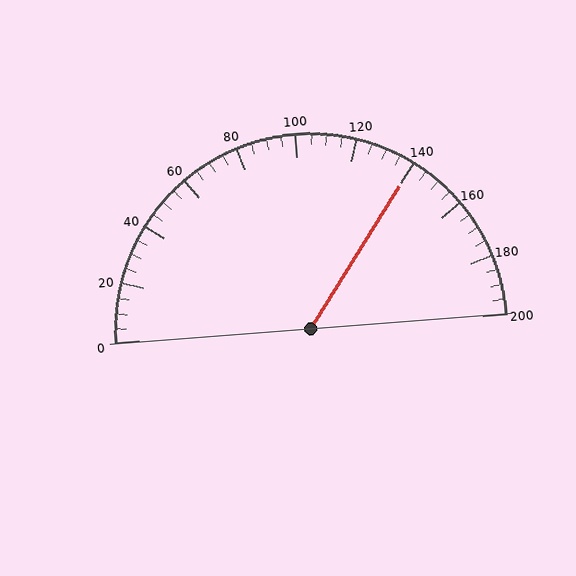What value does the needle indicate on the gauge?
The needle indicates approximately 140.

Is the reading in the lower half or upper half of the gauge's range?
The reading is in the upper half of the range (0 to 200).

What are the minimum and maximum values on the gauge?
The gauge ranges from 0 to 200.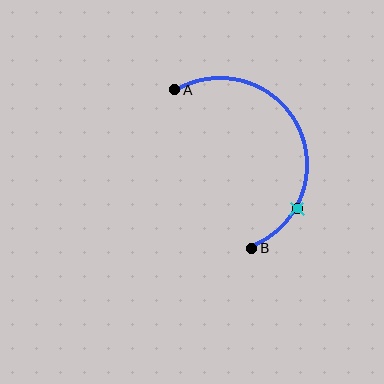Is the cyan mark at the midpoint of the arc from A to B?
No. The cyan mark lies on the arc but is closer to endpoint B. The arc midpoint would be at the point on the curve equidistant along the arc from both A and B.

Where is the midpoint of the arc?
The arc midpoint is the point on the curve farthest from the straight line joining A and B. It sits to the right of that line.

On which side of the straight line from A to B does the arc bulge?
The arc bulges to the right of the straight line connecting A and B.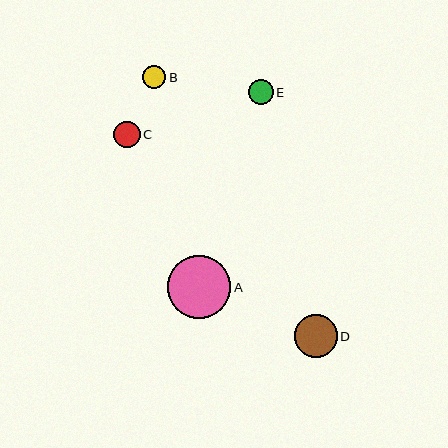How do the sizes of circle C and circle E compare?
Circle C and circle E are approximately the same size.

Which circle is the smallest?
Circle B is the smallest with a size of approximately 23 pixels.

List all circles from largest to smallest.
From largest to smallest: A, D, C, E, B.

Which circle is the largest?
Circle A is the largest with a size of approximately 63 pixels.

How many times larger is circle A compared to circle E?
Circle A is approximately 2.5 times the size of circle E.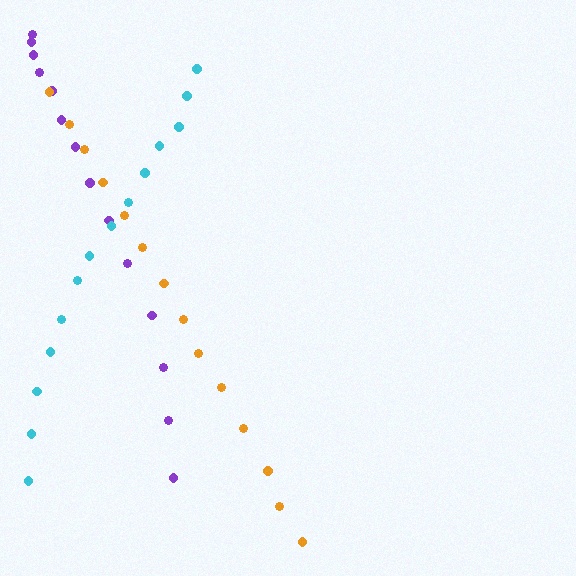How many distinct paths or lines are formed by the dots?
There are 3 distinct paths.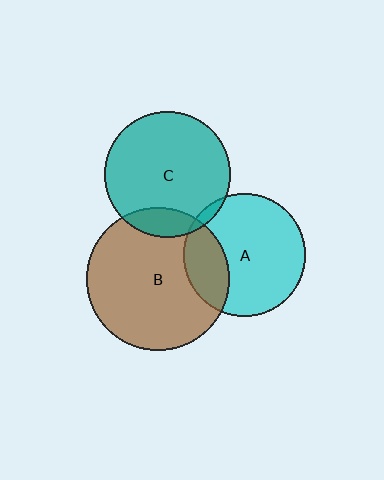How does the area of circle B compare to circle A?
Approximately 1.4 times.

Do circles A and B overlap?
Yes.